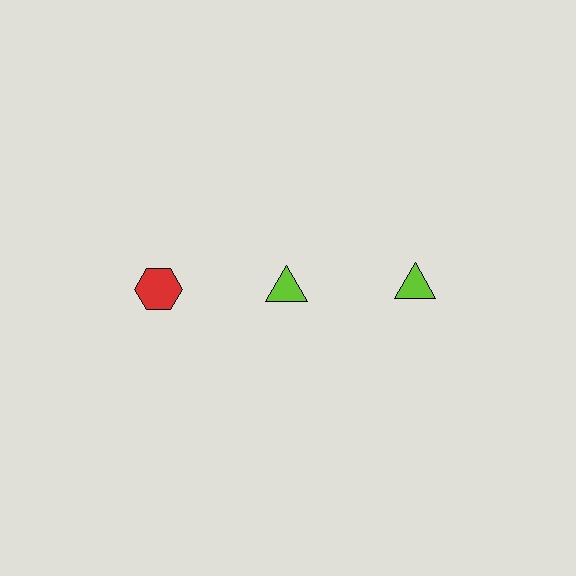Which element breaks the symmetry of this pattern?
The red hexagon in the top row, leftmost column breaks the symmetry. All other shapes are lime triangles.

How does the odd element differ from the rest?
It differs in both color (red instead of lime) and shape (hexagon instead of triangle).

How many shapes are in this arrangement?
There are 3 shapes arranged in a grid pattern.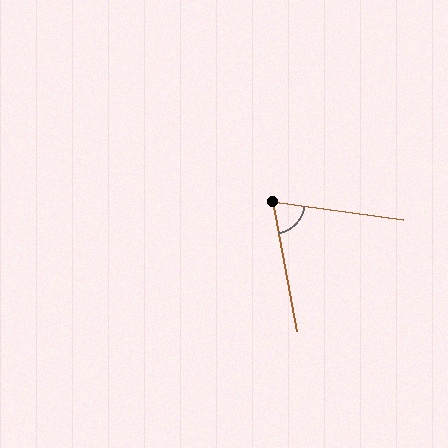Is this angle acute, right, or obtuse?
It is acute.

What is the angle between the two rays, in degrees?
Approximately 72 degrees.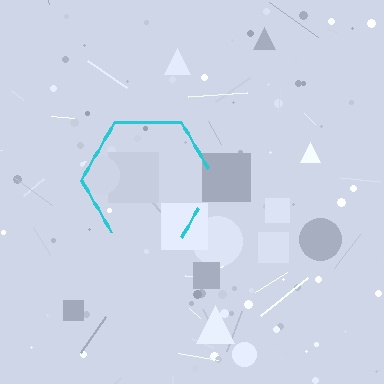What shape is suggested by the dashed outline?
The dashed outline suggests a hexagon.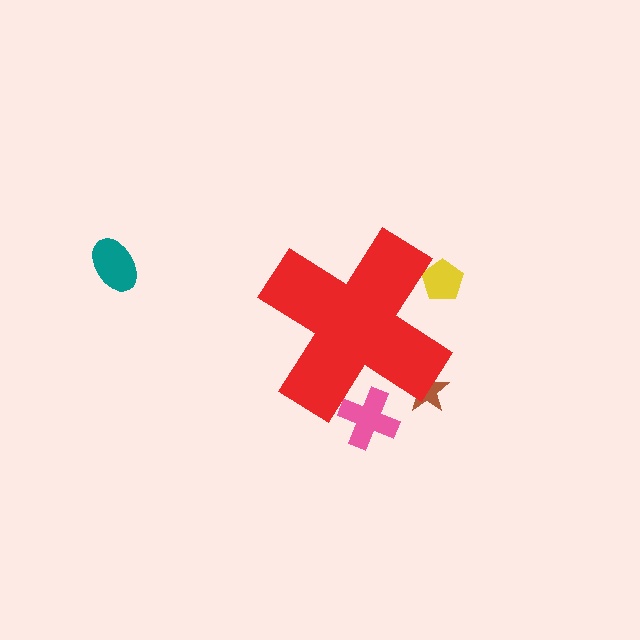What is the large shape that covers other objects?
A red cross.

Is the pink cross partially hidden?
Yes, the pink cross is partially hidden behind the red cross.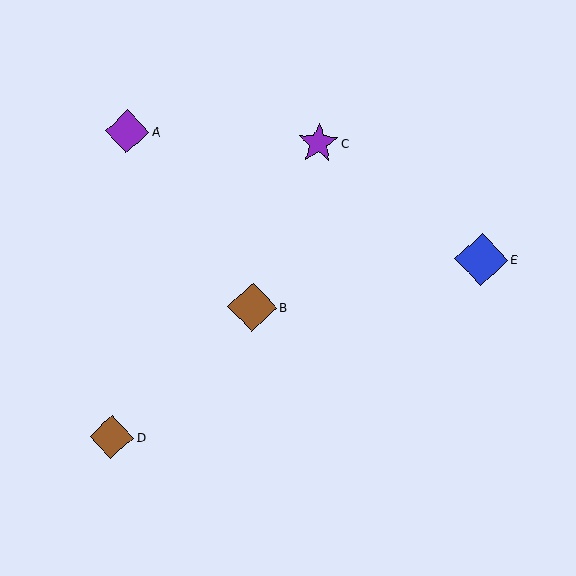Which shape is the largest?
The blue diamond (labeled E) is the largest.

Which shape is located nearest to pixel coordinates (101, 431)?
The brown diamond (labeled D) at (112, 437) is nearest to that location.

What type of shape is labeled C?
Shape C is a purple star.